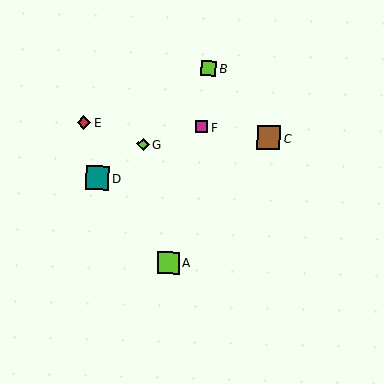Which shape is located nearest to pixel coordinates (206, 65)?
The lime square (labeled B) at (208, 68) is nearest to that location.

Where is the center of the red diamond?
The center of the red diamond is at (84, 123).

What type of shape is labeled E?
Shape E is a red diamond.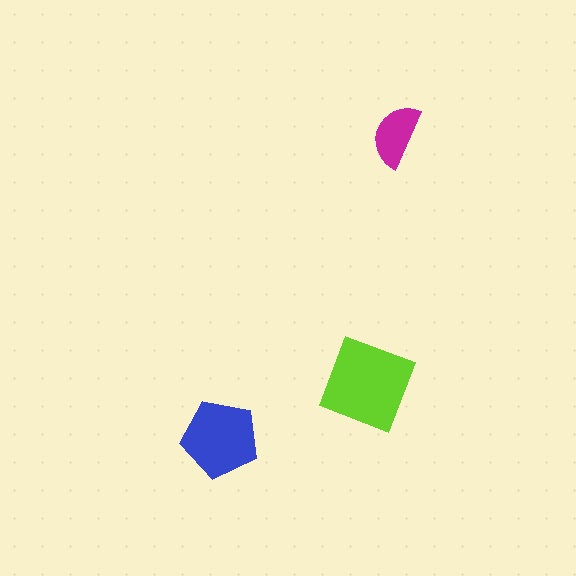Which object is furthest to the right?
The magenta semicircle is rightmost.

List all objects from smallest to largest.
The magenta semicircle, the blue pentagon, the lime diamond.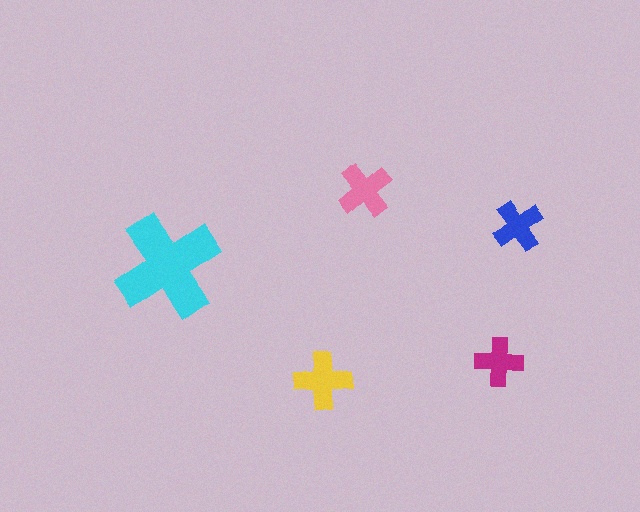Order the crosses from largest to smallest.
the cyan one, the yellow one, the pink one, the blue one, the magenta one.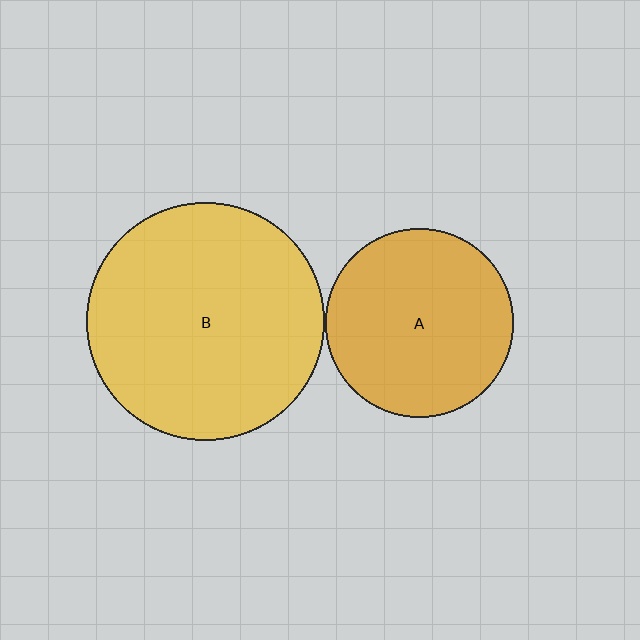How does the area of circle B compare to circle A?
Approximately 1.6 times.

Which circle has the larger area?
Circle B (yellow).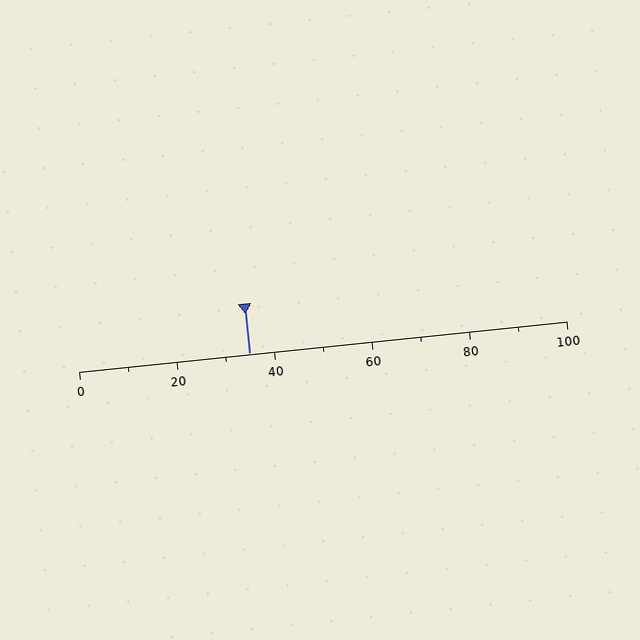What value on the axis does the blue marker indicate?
The marker indicates approximately 35.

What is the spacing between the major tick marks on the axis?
The major ticks are spaced 20 apart.